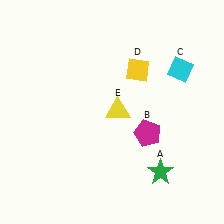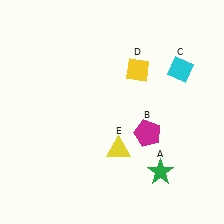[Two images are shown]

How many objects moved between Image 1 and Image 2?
1 object moved between the two images.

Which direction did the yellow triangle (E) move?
The yellow triangle (E) moved down.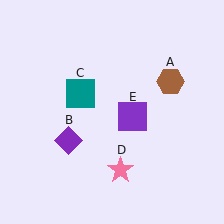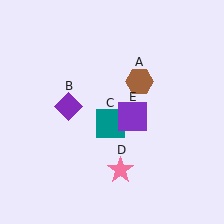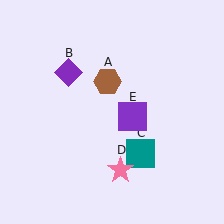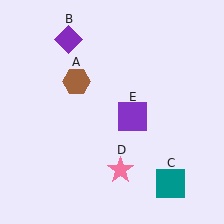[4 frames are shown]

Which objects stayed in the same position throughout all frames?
Pink star (object D) and purple square (object E) remained stationary.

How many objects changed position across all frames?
3 objects changed position: brown hexagon (object A), purple diamond (object B), teal square (object C).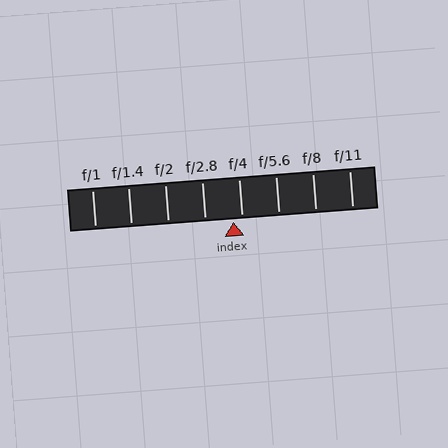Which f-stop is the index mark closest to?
The index mark is closest to f/4.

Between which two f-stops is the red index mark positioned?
The index mark is between f/2.8 and f/4.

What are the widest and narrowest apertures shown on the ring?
The widest aperture shown is f/1 and the narrowest is f/11.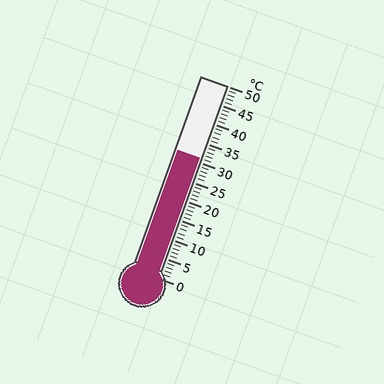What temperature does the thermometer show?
The thermometer shows approximately 31°C.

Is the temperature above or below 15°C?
The temperature is above 15°C.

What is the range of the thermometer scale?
The thermometer scale ranges from 0°C to 50°C.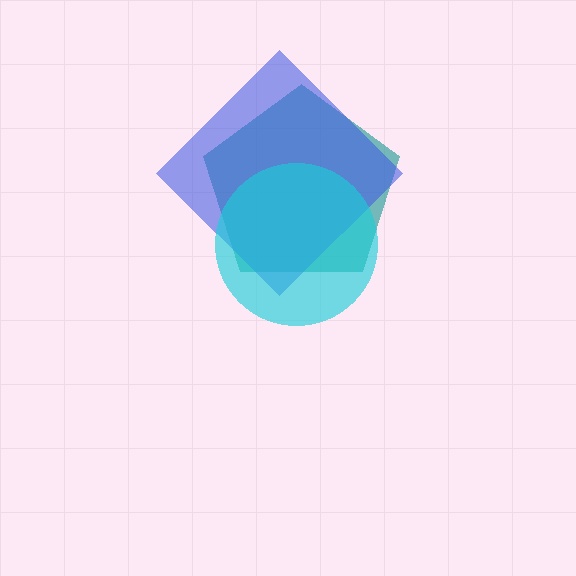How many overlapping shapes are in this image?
There are 3 overlapping shapes in the image.